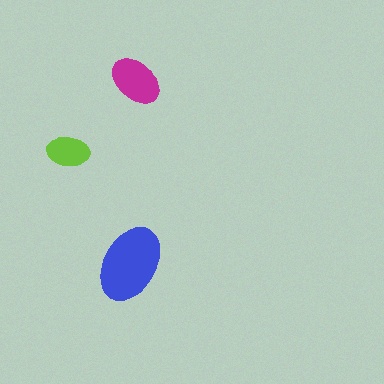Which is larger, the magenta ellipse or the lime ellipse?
The magenta one.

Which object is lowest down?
The blue ellipse is bottommost.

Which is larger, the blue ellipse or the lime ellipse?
The blue one.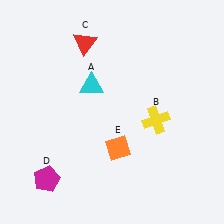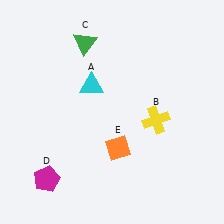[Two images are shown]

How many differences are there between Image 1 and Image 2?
There is 1 difference between the two images.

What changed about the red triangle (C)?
In Image 1, C is red. In Image 2, it changed to green.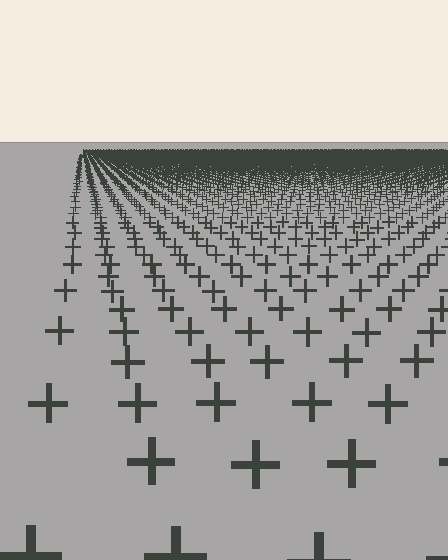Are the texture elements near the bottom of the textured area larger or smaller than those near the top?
Larger. Near the bottom, elements are closer to the viewer and appear at a bigger on-screen size.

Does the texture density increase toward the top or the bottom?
Density increases toward the top.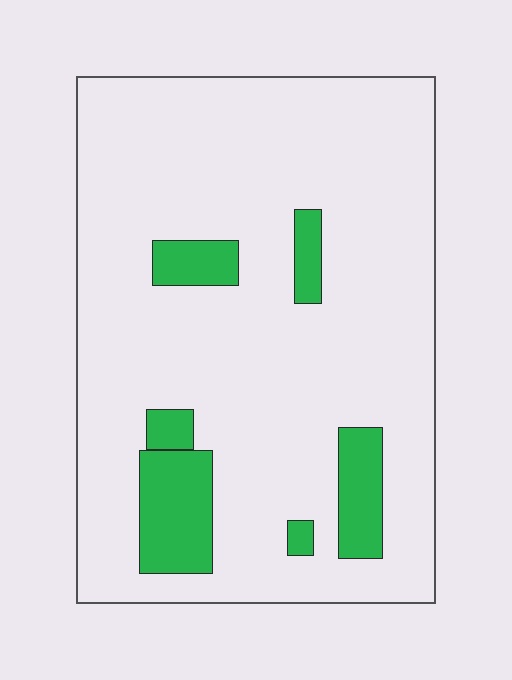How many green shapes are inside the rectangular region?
6.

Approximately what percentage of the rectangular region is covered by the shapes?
Approximately 15%.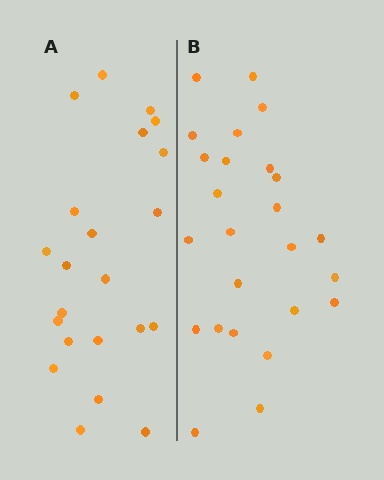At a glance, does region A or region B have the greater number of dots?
Region B (the right region) has more dots.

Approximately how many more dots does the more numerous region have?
Region B has just a few more — roughly 2 or 3 more dots than region A.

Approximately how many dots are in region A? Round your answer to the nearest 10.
About 20 dots. (The exact count is 22, which rounds to 20.)